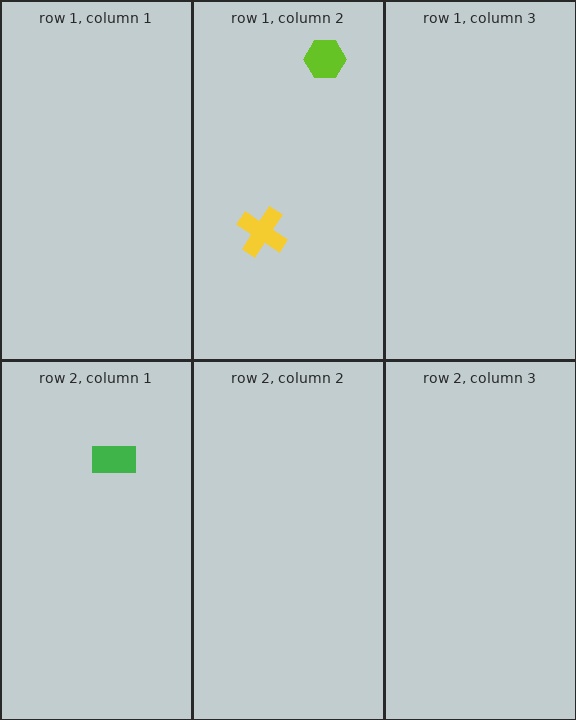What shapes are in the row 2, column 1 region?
The green rectangle.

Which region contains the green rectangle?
The row 2, column 1 region.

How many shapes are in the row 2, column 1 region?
1.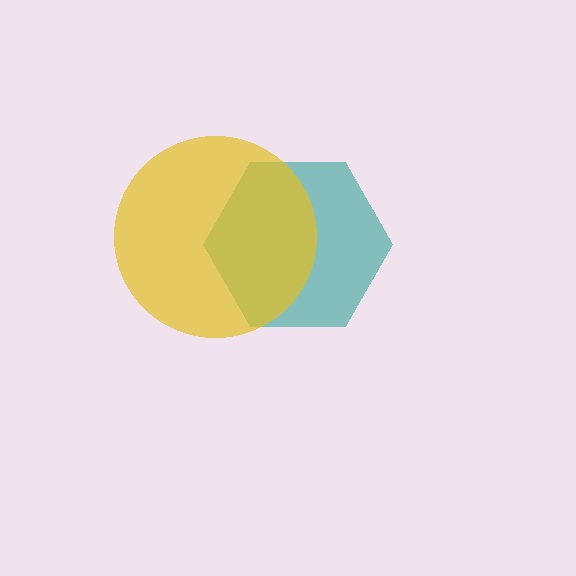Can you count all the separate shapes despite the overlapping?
Yes, there are 2 separate shapes.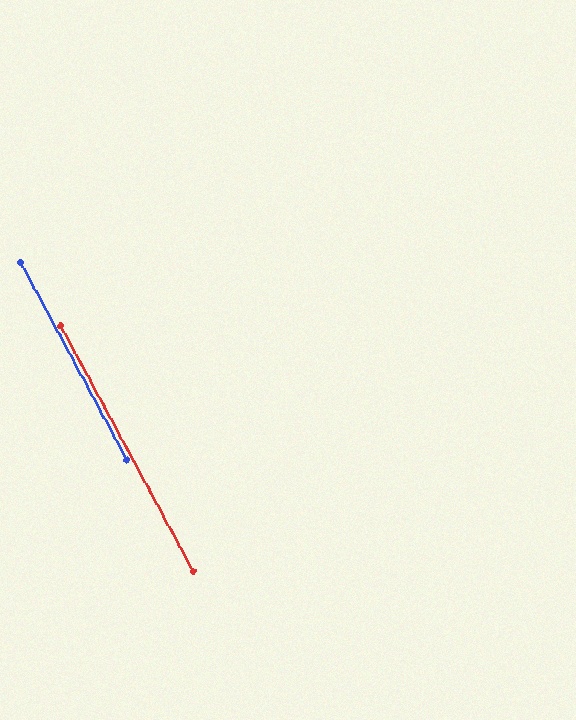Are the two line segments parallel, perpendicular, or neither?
Parallel — their directions differ by only 0.1°.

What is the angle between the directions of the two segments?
Approximately 0 degrees.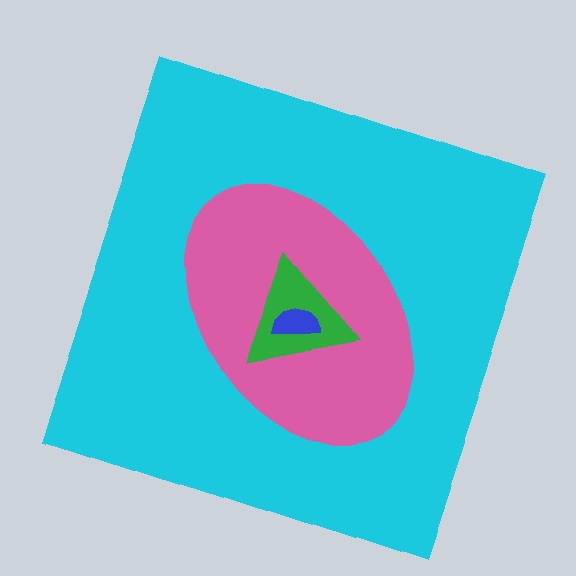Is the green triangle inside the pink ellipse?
Yes.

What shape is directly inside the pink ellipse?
The green triangle.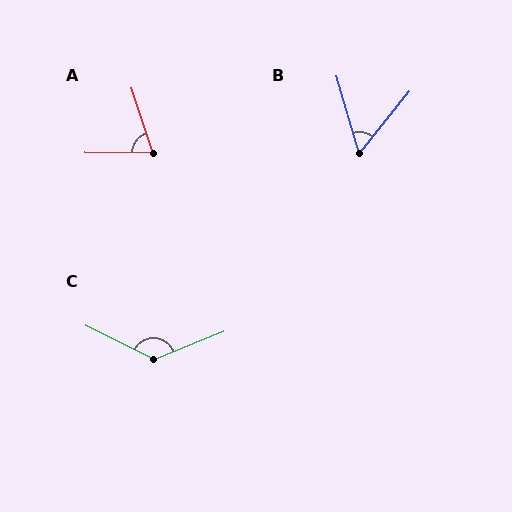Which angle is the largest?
C, at approximately 132 degrees.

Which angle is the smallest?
B, at approximately 55 degrees.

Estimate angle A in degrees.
Approximately 72 degrees.